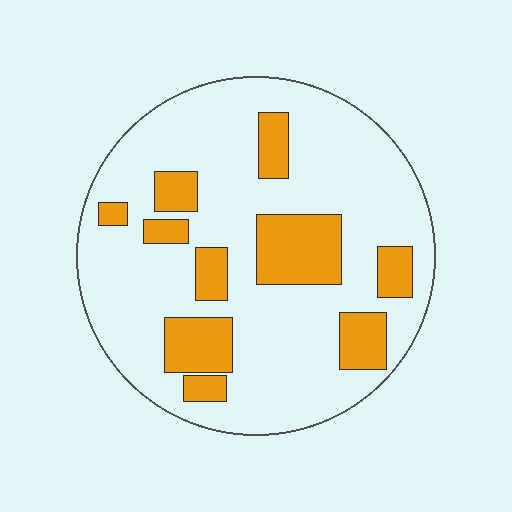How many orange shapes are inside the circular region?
10.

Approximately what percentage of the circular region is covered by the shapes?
Approximately 25%.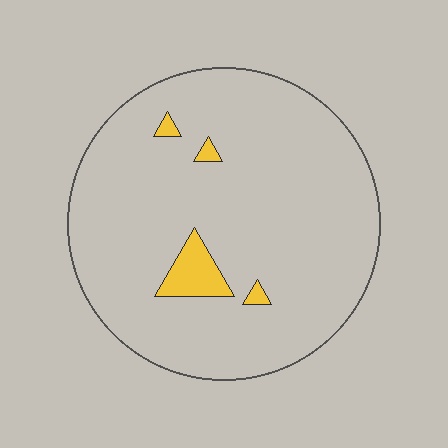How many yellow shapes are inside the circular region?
4.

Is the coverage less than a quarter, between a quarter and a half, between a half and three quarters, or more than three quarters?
Less than a quarter.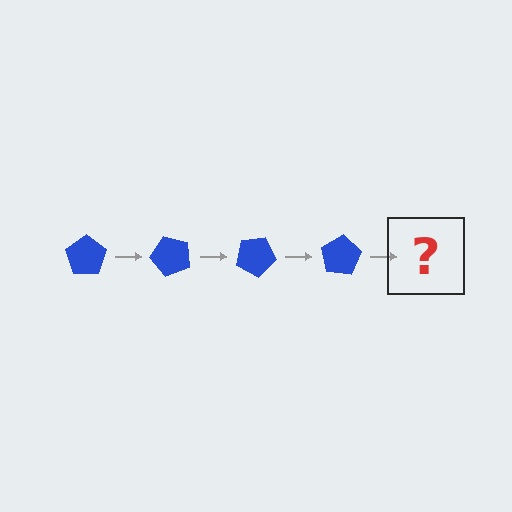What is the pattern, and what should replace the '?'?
The pattern is that the pentagon rotates 50 degrees each step. The '?' should be a blue pentagon rotated 200 degrees.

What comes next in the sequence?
The next element should be a blue pentagon rotated 200 degrees.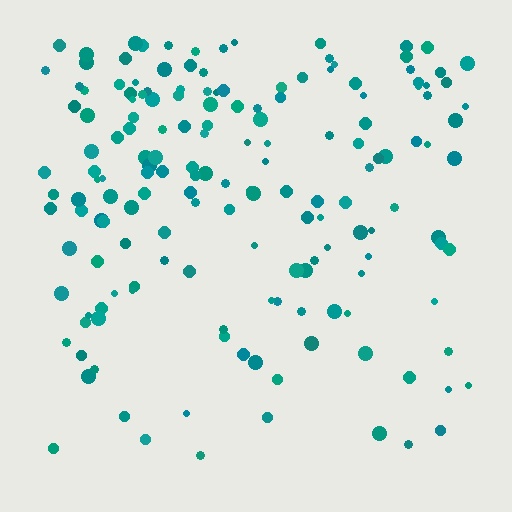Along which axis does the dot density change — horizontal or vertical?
Vertical.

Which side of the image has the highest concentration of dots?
The top.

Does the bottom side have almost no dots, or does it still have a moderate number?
Still a moderate number, just noticeably fewer than the top.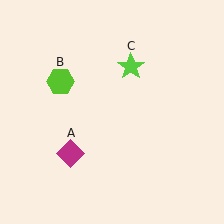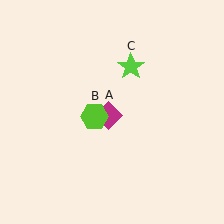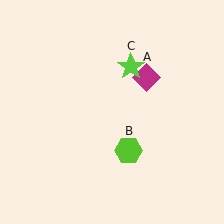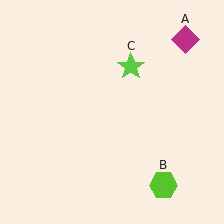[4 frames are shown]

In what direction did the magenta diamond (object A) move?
The magenta diamond (object A) moved up and to the right.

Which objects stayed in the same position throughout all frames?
Lime star (object C) remained stationary.